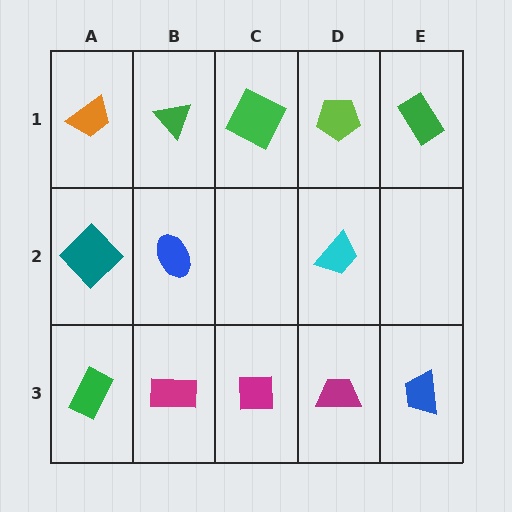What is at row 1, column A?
An orange trapezoid.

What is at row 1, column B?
A green triangle.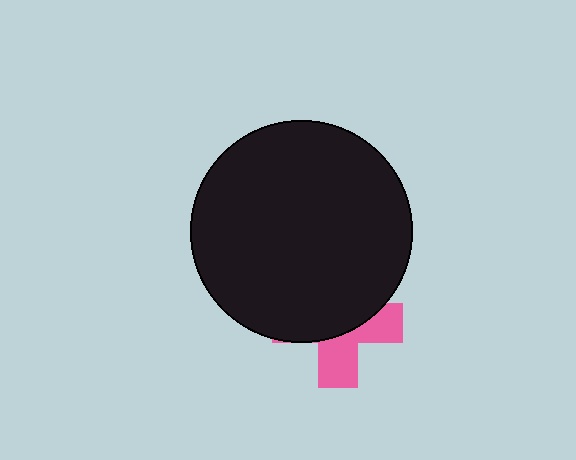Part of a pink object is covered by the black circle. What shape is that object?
It is a cross.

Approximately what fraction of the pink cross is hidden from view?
Roughly 60% of the pink cross is hidden behind the black circle.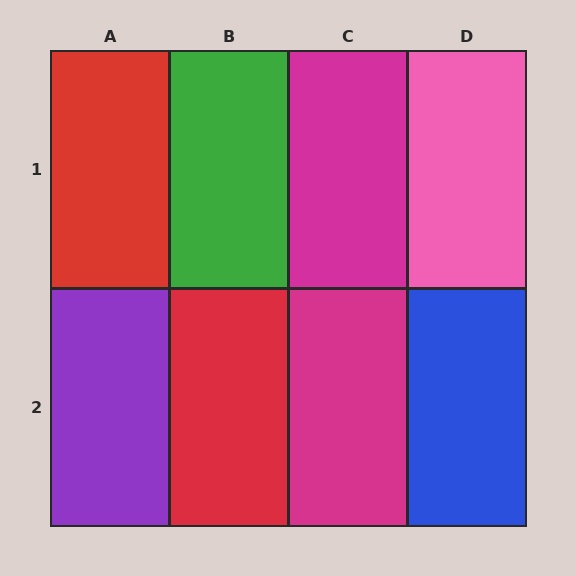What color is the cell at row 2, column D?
Blue.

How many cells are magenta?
2 cells are magenta.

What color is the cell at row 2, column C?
Magenta.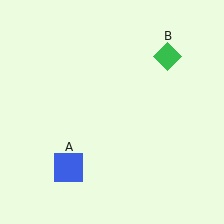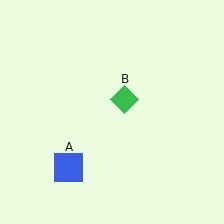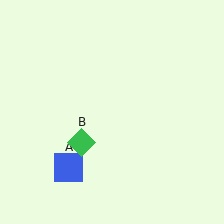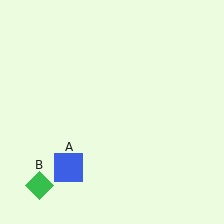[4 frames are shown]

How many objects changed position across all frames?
1 object changed position: green diamond (object B).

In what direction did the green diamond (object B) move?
The green diamond (object B) moved down and to the left.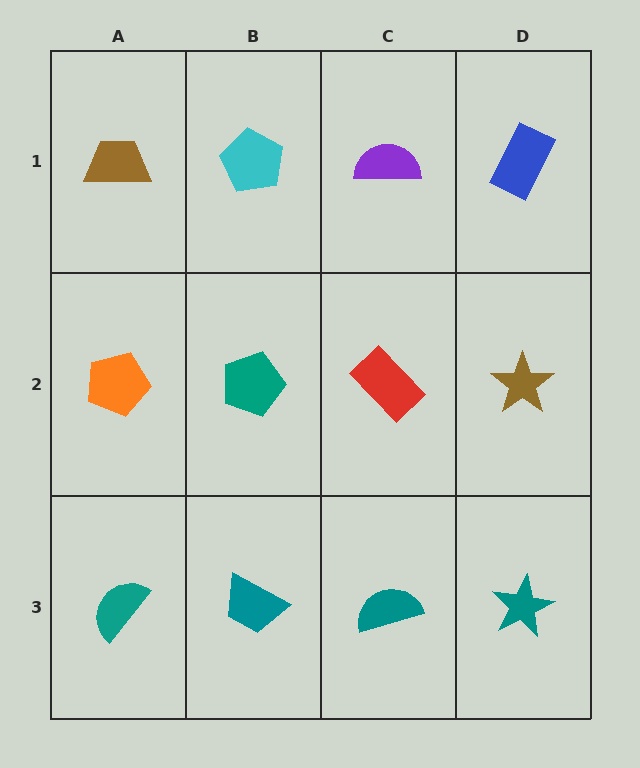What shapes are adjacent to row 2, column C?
A purple semicircle (row 1, column C), a teal semicircle (row 3, column C), a teal pentagon (row 2, column B), a brown star (row 2, column D).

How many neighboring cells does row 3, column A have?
2.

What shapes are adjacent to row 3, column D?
A brown star (row 2, column D), a teal semicircle (row 3, column C).